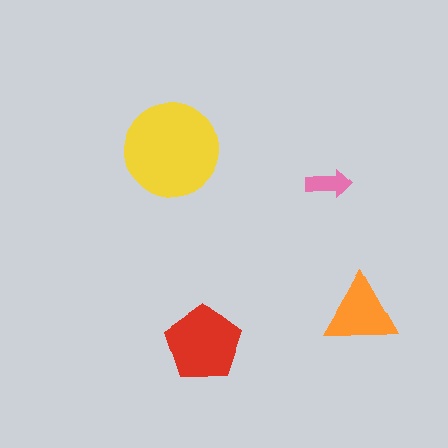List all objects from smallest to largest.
The pink arrow, the orange triangle, the red pentagon, the yellow circle.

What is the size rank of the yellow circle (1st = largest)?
1st.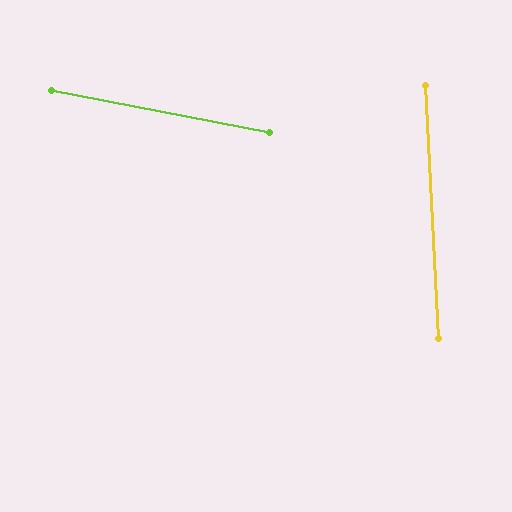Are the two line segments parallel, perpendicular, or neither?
Neither parallel nor perpendicular — they differ by about 76°.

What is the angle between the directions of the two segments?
Approximately 76 degrees.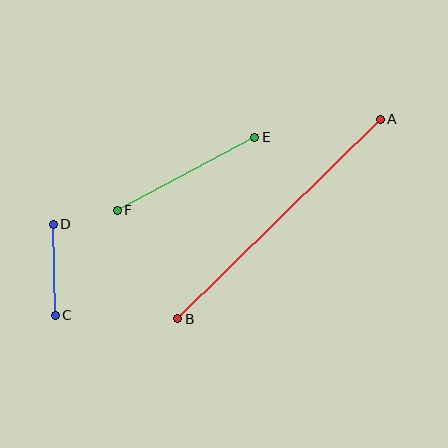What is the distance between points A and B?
The distance is approximately 284 pixels.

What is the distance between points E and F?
The distance is approximately 155 pixels.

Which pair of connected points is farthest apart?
Points A and B are farthest apart.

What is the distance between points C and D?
The distance is approximately 91 pixels.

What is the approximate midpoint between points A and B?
The midpoint is at approximately (279, 219) pixels.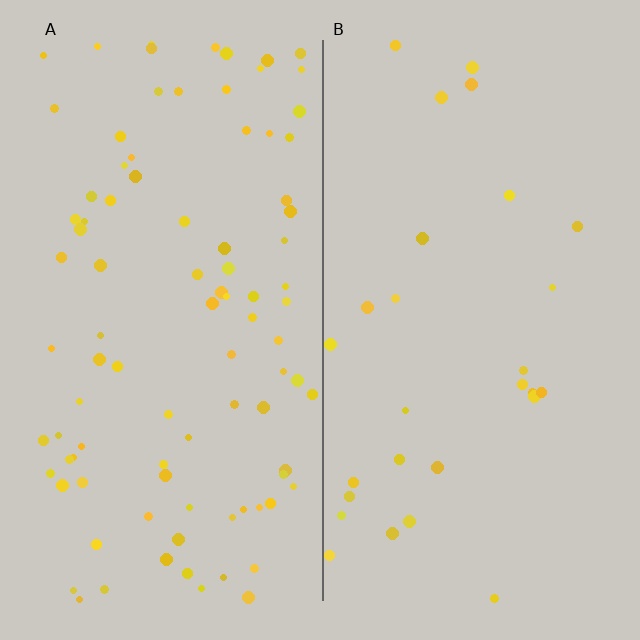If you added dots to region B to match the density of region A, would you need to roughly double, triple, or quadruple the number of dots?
Approximately triple.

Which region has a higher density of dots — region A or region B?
A (the left).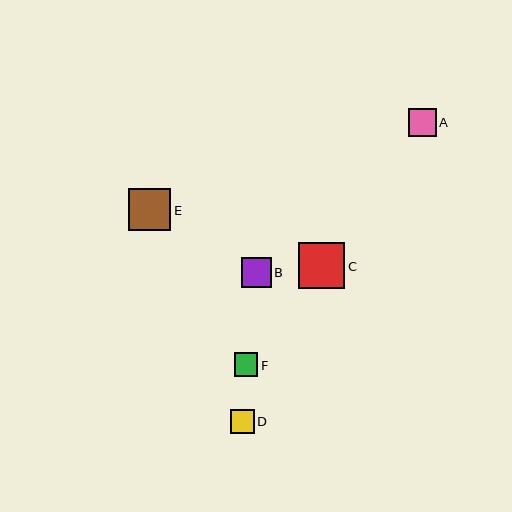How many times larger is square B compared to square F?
Square B is approximately 1.3 times the size of square F.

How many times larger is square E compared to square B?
Square E is approximately 1.4 times the size of square B.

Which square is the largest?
Square C is the largest with a size of approximately 46 pixels.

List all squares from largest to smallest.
From largest to smallest: C, E, B, A, D, F.